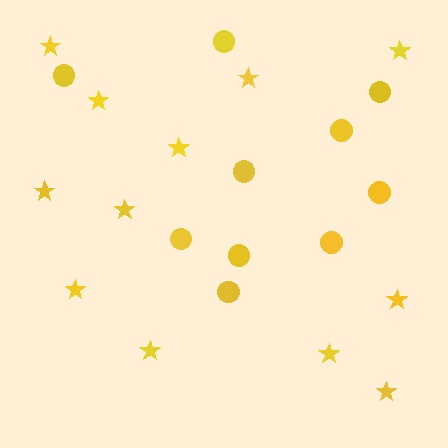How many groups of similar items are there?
There are 2 groups: one group of circles (10) and one group of stars (12).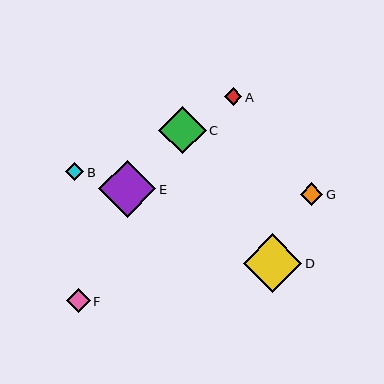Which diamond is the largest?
Diamond D is the largest with a size of approximately 59 pixels.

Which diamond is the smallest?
Diamond A is the smallest with a size of approximately 17 pixels.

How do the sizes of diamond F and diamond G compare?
Diamond F and diamond G are approximately the same size.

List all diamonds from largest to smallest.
From largest to smallest: D, E, C, F, G, B, A.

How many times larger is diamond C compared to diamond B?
Diamond C is approximately 2.6 times the size of diamond B.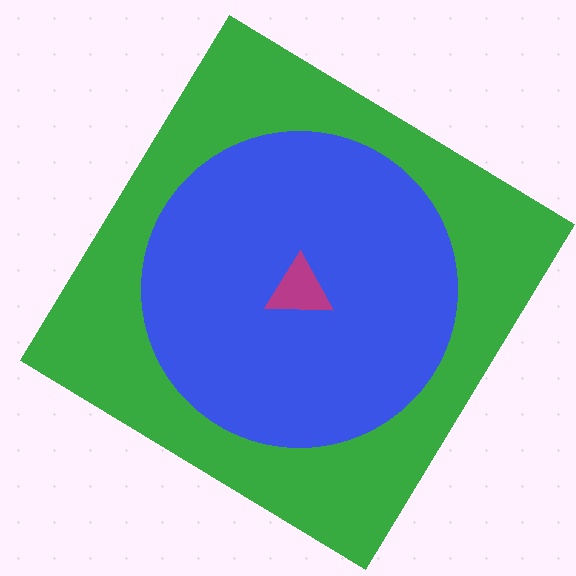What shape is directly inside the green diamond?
The blue circle.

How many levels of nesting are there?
3.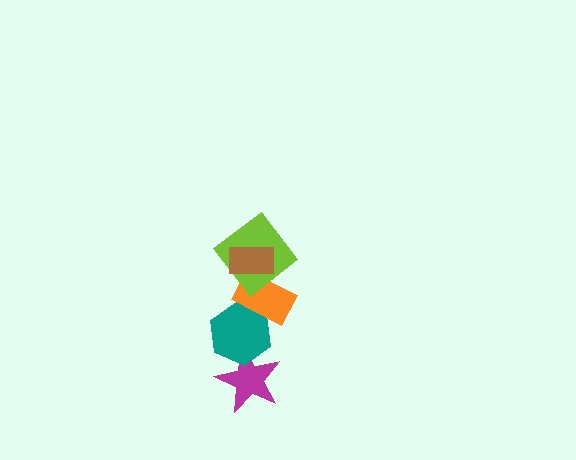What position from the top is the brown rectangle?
The brown rectangle is 1st from the top.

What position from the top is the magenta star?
The magenta star is 5th from the top.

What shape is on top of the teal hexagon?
The orange rectangle is on top of the teal hexagon.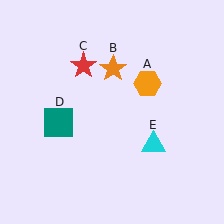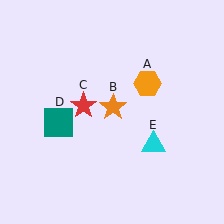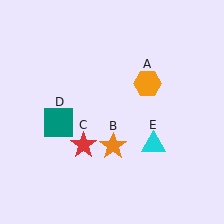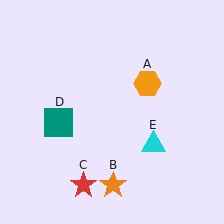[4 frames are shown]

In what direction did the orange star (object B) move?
The orange star (object B) moved down.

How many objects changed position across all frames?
2 objects changed position: orange star (object B), red star (object C).